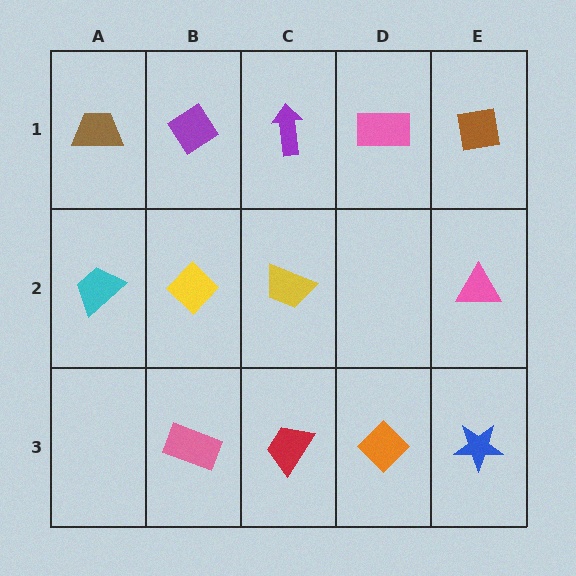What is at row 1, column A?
A brown trapezoid.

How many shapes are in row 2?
4 shapes.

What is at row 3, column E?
A blue star.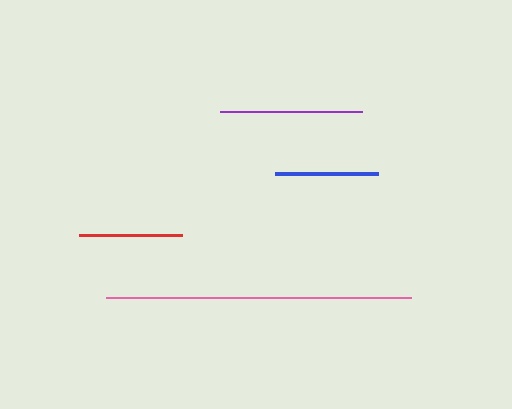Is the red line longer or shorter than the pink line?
The pink line is longer than the red line.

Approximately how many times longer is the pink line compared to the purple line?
The pink line is approximately 2.2 times the length of the purple line.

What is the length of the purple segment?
The purple segment is approximately 142 pixels long.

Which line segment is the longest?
The pink line is the longest at approximately 305 pixels.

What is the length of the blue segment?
The blue segment is approximately 103 pixels long.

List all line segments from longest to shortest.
From longest to shortest: pink, purple, blue, red.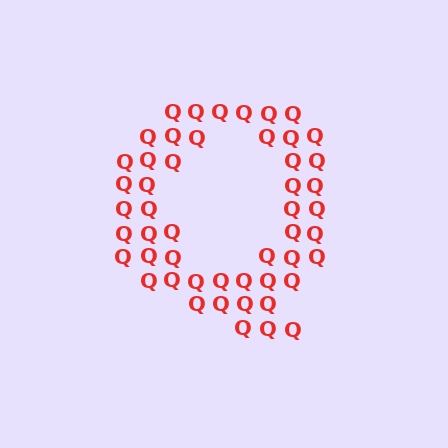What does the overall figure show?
The overall figure shows the letter Q.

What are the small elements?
The small elements are letter Q's.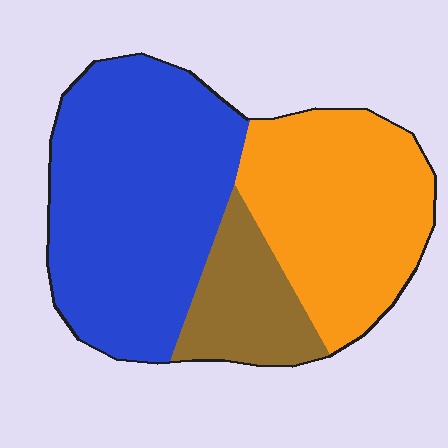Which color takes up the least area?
Brown, at roughly 15%.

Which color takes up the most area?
Blue, at roughly 50%.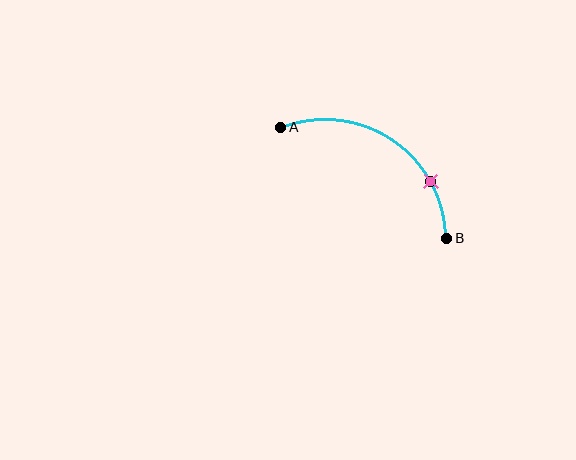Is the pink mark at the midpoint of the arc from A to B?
No. The pink mark lies on the arc but is closer to endpoint B. The arc midpoint would be at the point on the curve equidistant along the arc from both A and B.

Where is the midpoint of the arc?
The arc midpoint is the point on the curve farthest from the straight line joining A and B. It sits above and to the right of that line.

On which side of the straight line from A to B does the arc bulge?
The arc bulges above and to the right of the straight line connecting A and B.